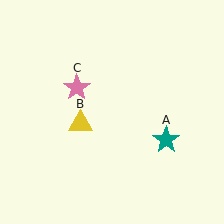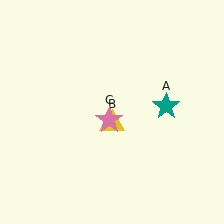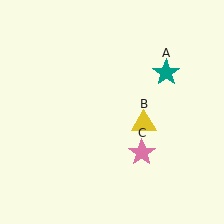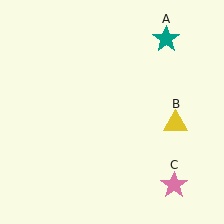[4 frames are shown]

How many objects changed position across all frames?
3 objects changed position: teal star (object A), yellow triangle (object B), pink star (object C).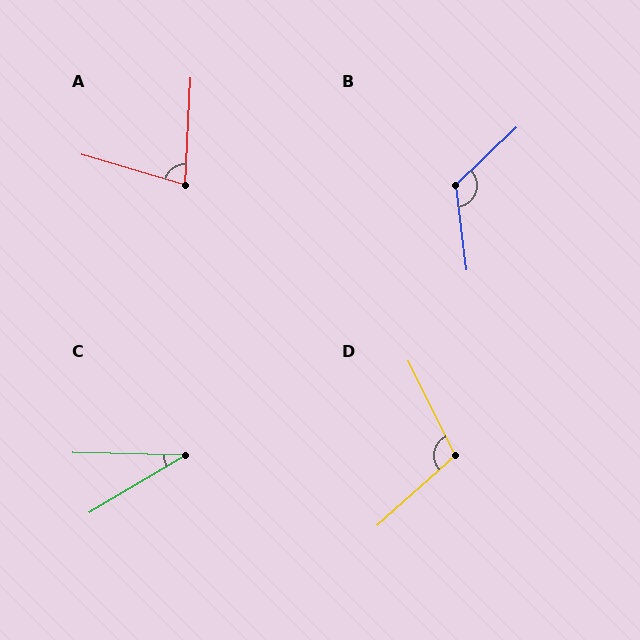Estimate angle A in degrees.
Approximately 76 degrees.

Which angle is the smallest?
C, at approximately 32 degrees.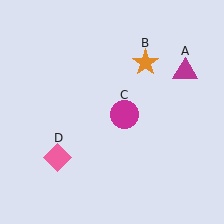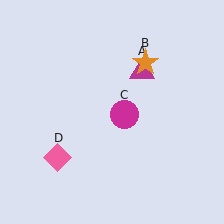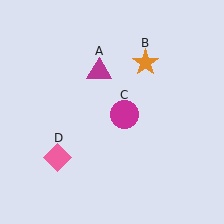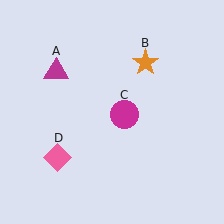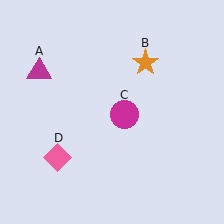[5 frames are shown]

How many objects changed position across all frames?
1 object changed position: magenta triangle (object A).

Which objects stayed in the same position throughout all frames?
Orange star (object B) and magenta circle (object C) and pink diamond (object D) remained stationary.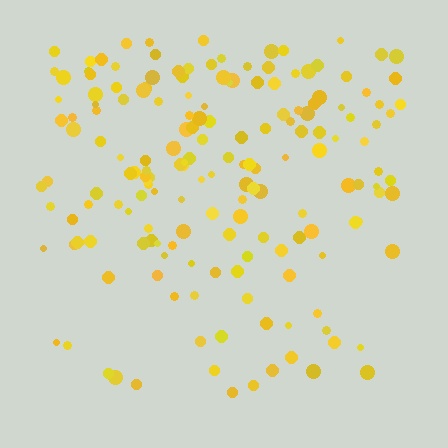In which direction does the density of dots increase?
From bottom to top, with the top side densest.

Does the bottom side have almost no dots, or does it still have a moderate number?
Still a moderate number, just noticeably fewer than the top.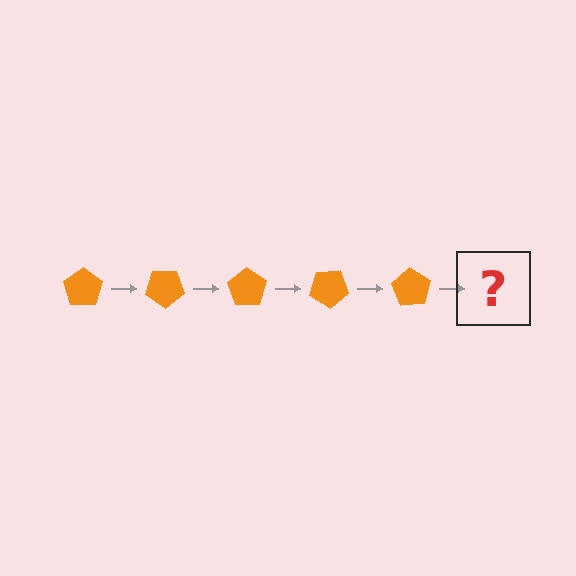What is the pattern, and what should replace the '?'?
The pattern is that the pentagon rotates 35 degrees each step. The '?' should be an orange pentagon rotated 175 degrees.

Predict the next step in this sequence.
The next step is an orange pentagon rotated 175 degrees.